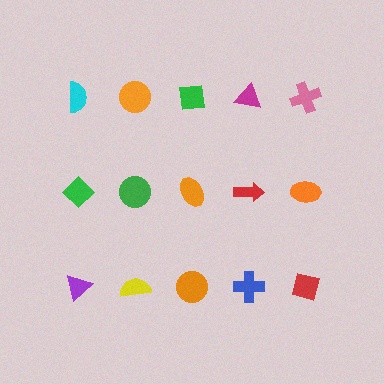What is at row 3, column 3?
An orange circle.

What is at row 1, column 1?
A cyan semicircle.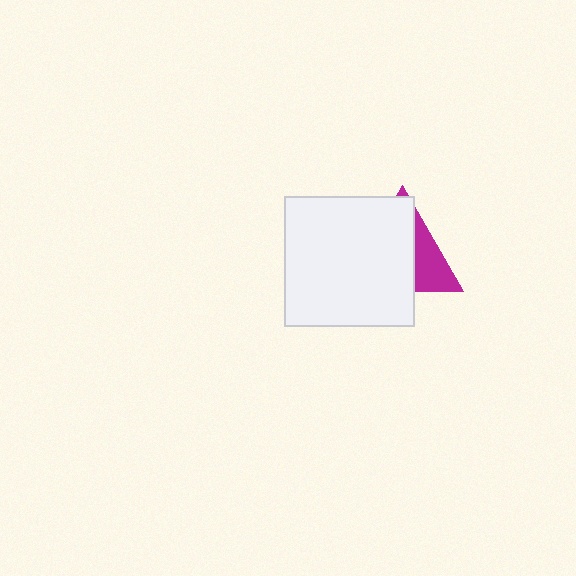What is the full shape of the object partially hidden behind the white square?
The partially hidden object is a magenta triangle.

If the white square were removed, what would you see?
You would see the complete magenta triangle.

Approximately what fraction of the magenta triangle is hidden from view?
Roughly 68% of the magenta triangle is hidden behind the white square.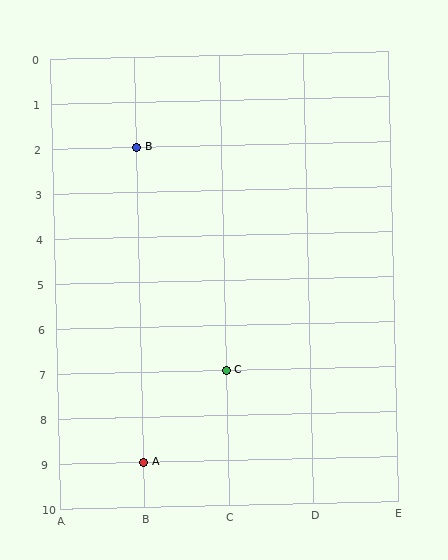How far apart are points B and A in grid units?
Points B and A are 7 rows apart.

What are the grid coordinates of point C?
Point C is at grid coordinates (C, 7).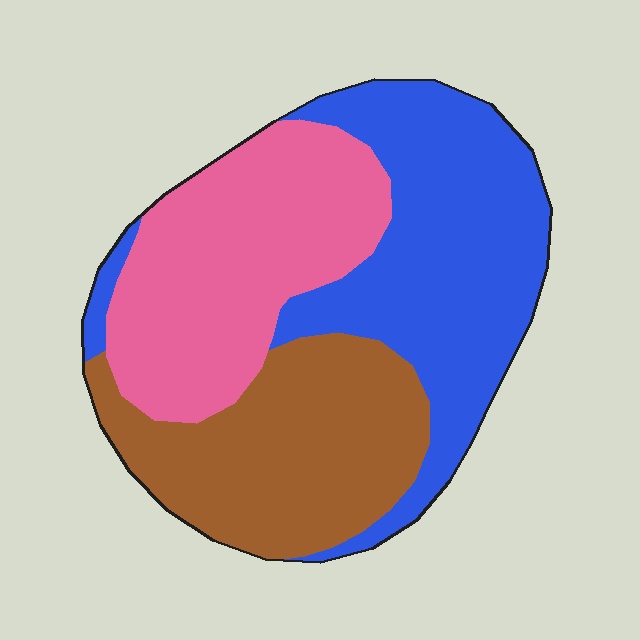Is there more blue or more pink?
Blue.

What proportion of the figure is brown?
Brown covers around 30% of the figure.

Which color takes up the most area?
Blue, at roughly 40%.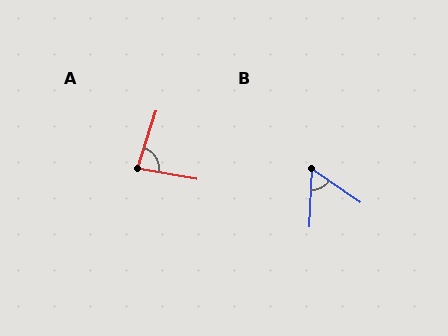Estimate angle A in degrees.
Approximately 82 degrees.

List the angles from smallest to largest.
B (58°), A (82°).